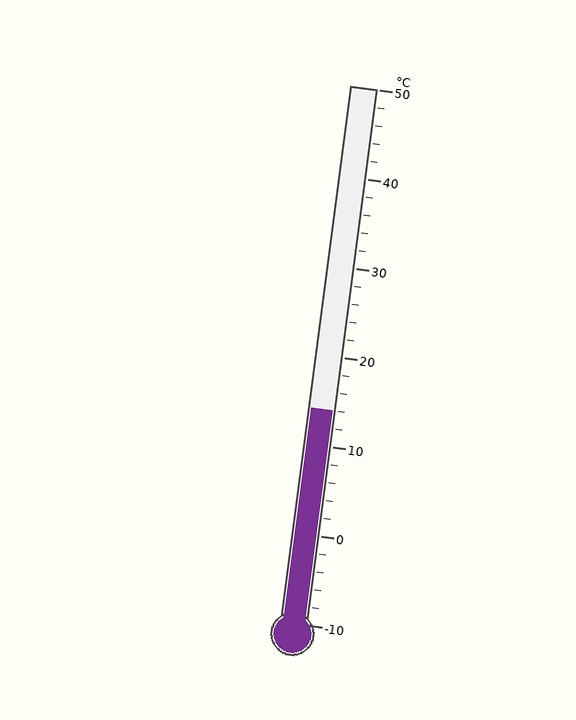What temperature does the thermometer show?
The thermometer shows approximately 14°C.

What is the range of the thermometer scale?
The thermometer scale ranges from -10°C to 50°C.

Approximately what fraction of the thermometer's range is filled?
The thermometer is filled to approximately 40% of its range.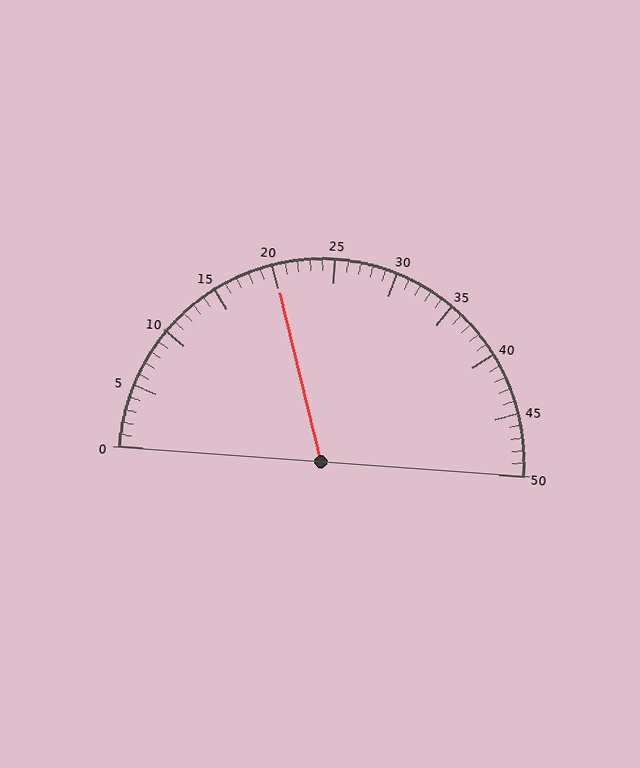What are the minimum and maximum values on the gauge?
The gauge ranges from 0 to 50.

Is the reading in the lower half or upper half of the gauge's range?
The reading is in the lower half of the range (0 to 50).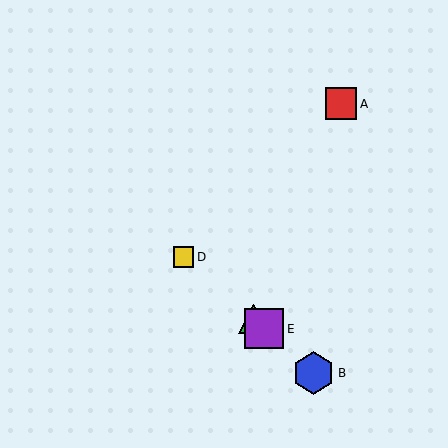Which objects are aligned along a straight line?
Objects B, C, D, E are aligned along a straight line.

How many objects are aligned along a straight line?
4 objects (B, C, D, E) are aligned along a straight line.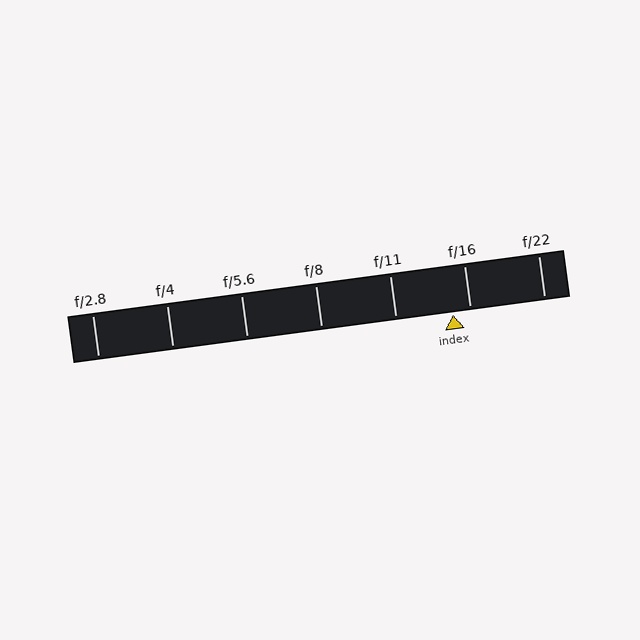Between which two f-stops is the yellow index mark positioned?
The index mark is between f/11 and f/16.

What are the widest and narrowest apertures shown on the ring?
The widest aperture shown is f/2.8 and the narrowest is f/22.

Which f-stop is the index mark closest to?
The index mark is closest to f/16.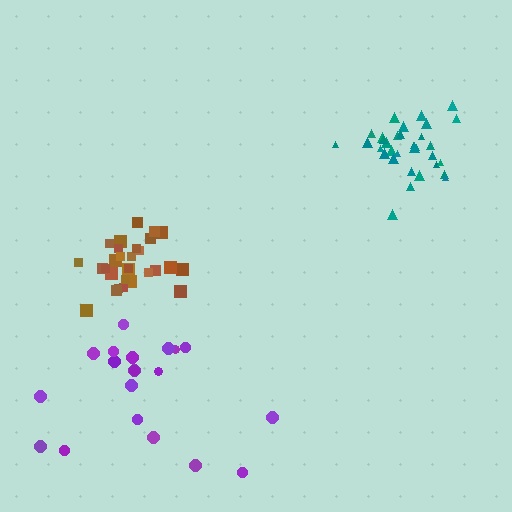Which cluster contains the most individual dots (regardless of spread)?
Teal (34).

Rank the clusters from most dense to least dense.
teal, brown, purple.